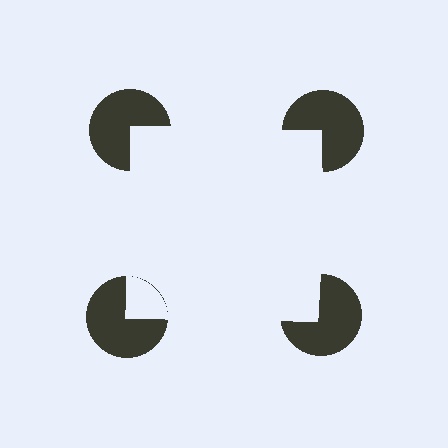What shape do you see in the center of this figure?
An illusory square — its edges are inferred from the aligned wedge cuts in the pac-man discs, not physically drawn.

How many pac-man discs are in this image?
There are 4 — one at each vertex of the illusory square.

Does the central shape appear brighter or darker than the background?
It typically appears slightly brighter than the background, even though no actual brightness change is drawn.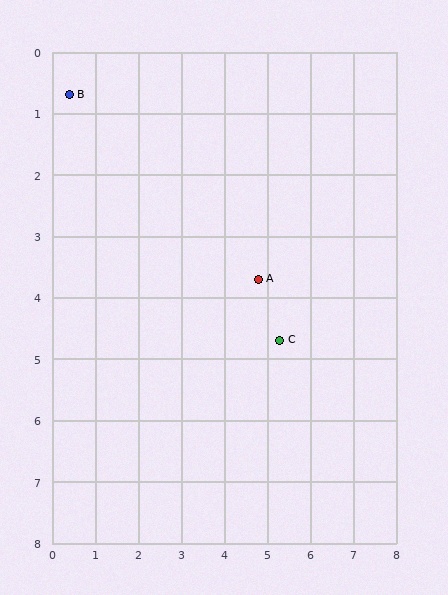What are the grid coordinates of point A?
Point A is at approximately (4.8, 3.7).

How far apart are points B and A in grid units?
Points B and A are about 5.3 grid units apart.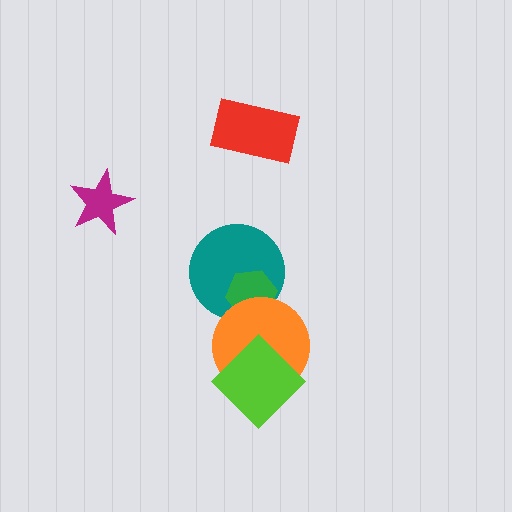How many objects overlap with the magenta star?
0 objects overlap with the magenta star.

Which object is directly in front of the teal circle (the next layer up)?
The green hexagon is directly in front of the teal circle.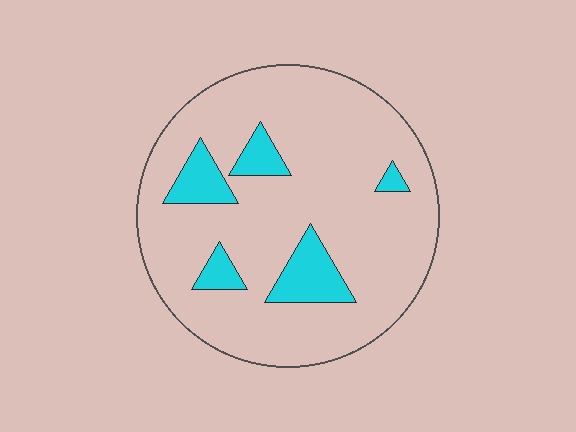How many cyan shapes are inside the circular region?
5.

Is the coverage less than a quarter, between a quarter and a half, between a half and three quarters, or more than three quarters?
Less than a quarter.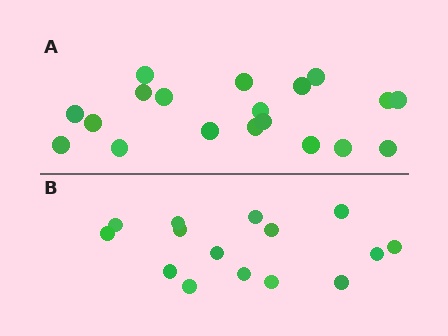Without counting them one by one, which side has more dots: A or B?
Region A (the top region) has more dots.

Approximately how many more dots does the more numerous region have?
Region A has about 4 more dots than region B.